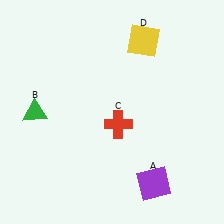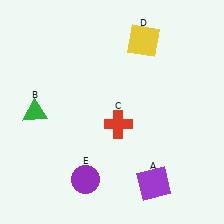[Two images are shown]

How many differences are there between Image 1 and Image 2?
There is 1 difference between the two images.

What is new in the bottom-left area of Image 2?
A purple circle (E) was added in the bottom-left area of Image 2.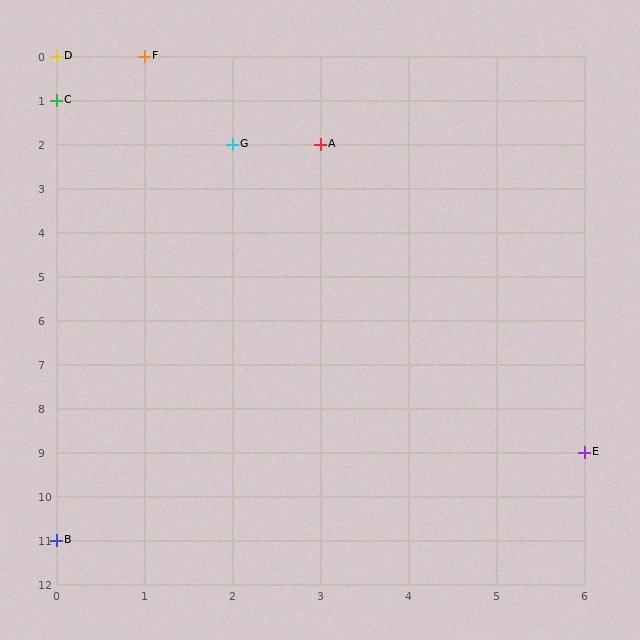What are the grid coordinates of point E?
Point E is at grid coordinates (6, 9).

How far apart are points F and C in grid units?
Points F and C are 1 column and 1 row apart (about 1.4 grid units diagonally).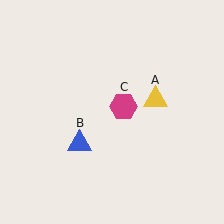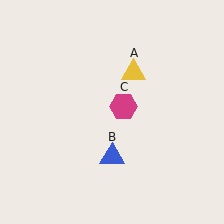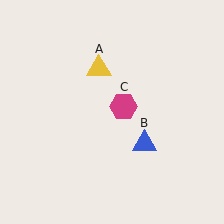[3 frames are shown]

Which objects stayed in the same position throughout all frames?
Magenta hexagon (object C) remained stationary.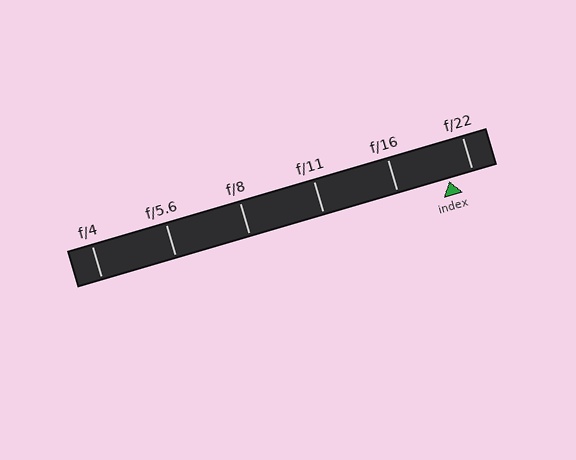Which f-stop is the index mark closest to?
The index mark is closest to f/22.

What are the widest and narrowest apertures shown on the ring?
The widest aperture shown is f/4 and the narrowest is f/22.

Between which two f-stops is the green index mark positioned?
The index mark is between f/16 and f/22.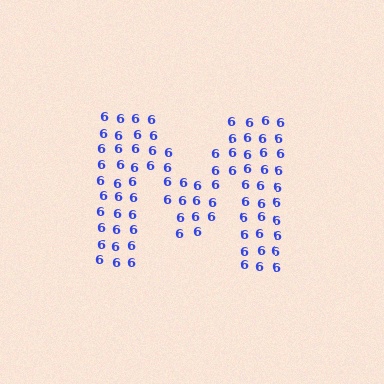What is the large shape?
The large shape is the letter M.